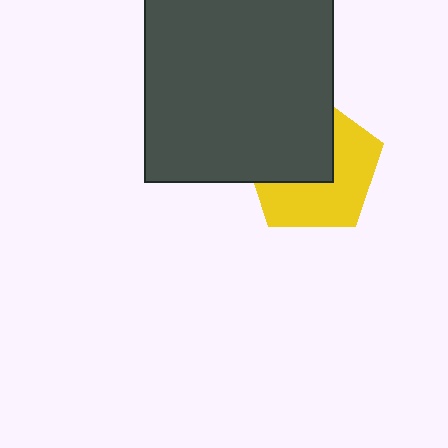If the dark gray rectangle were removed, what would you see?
You would see the complete yellow pentagon.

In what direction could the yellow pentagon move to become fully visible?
The yellow pentagon could move toward the lower-right. That would shift it out from behind the dark gray rectangle entirely.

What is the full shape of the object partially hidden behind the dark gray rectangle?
The partially hidden object is a yellow pentagon.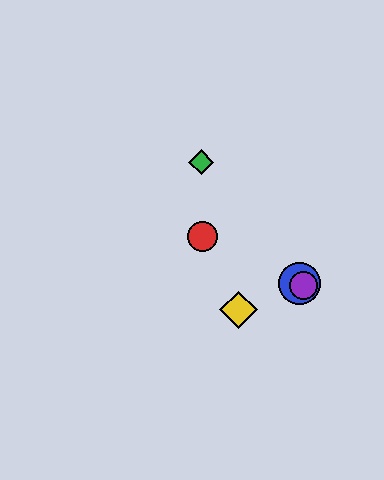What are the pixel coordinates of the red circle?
The red circle is at (203, 237).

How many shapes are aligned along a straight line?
3 shapes (the red circle, the blue circle, the purple circle) are aligned along a straight line.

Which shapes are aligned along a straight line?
The red circle, the blue circle, the purple circle are aligned along a straight line.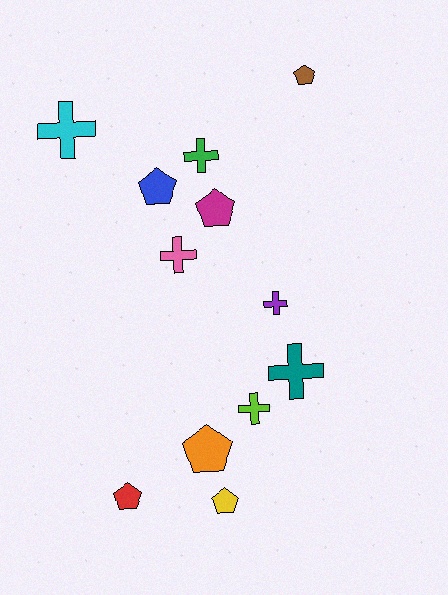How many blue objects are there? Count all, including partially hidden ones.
There is 1 blue object.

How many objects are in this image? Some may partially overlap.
There are 12 objects.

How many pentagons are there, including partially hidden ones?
There are 6 pentagons.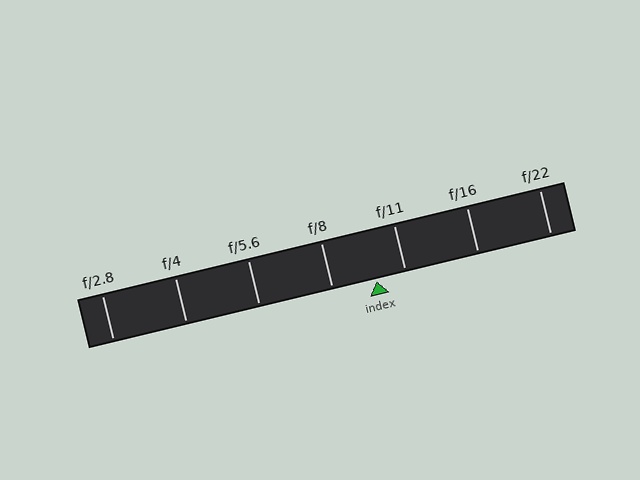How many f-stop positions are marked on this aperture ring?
There are 7 f-stop positions marked.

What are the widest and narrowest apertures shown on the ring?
The widest aperture shown is f/2.8 and the narrowest is f/22.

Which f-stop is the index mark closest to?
The index mark is closest to f/11.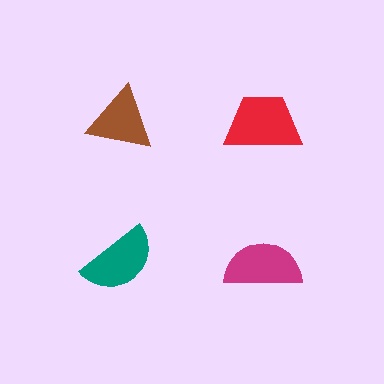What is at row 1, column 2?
A red trapezoid.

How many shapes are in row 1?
2 shapes.